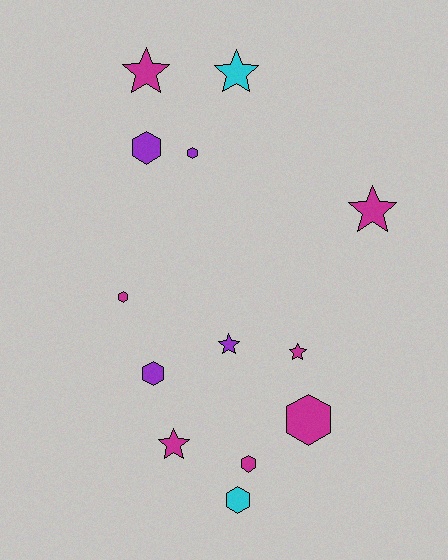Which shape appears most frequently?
Hexagon, with 7 objects.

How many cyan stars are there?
There is 1 cyan star.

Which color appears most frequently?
Magenta, with 7 objects.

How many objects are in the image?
There are 13 objects.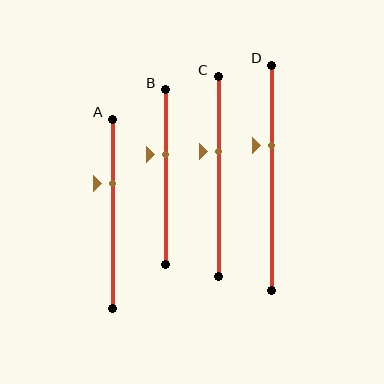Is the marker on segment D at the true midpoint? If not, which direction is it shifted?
No, the marker on segment D is shifted upward by about 14% of the segment length.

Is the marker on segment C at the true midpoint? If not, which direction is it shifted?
No, the marker on segment C is shifted upward by about 13% of the segment length.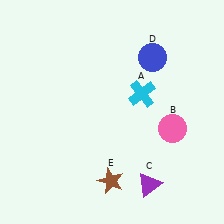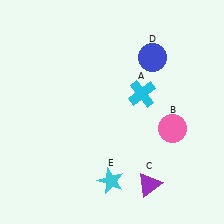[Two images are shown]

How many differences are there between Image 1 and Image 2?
There is 1 difference between the two images.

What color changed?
The star (E) changed from brown in Image 1 to cyan in Image 2.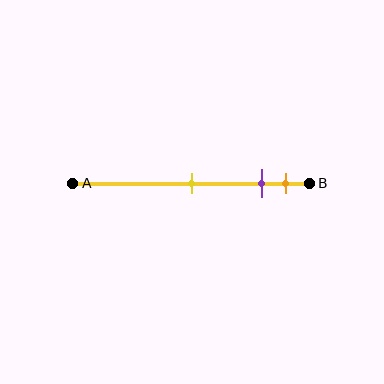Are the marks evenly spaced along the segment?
No, the marks are not evenly spaced.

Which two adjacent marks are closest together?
The purple and orange marks are the closest adjacent pair.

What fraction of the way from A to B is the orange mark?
The orange mark is approximately 90% (0.9) of the way from A to B.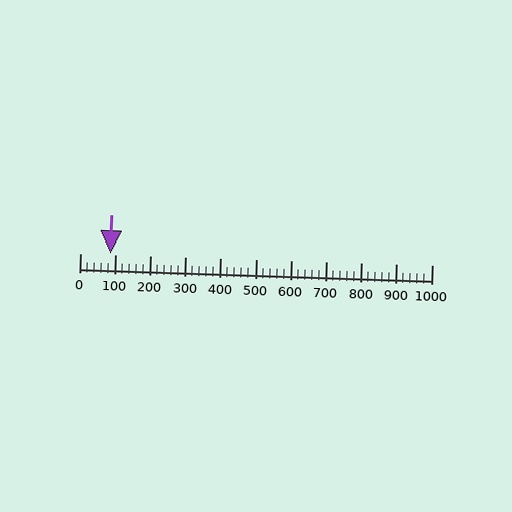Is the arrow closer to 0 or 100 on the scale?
The arrow is closer to 100.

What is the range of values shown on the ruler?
The ruler shows values from 0 to 1000.